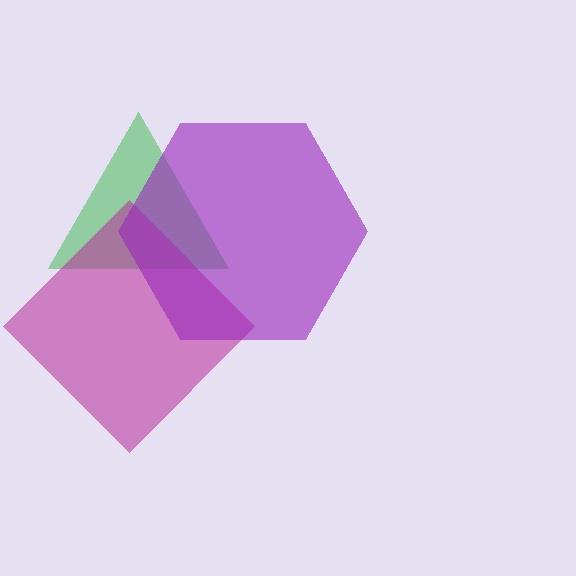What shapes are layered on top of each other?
The layered shapes are: a green triangle, a magenta diamond, a purple hexagon.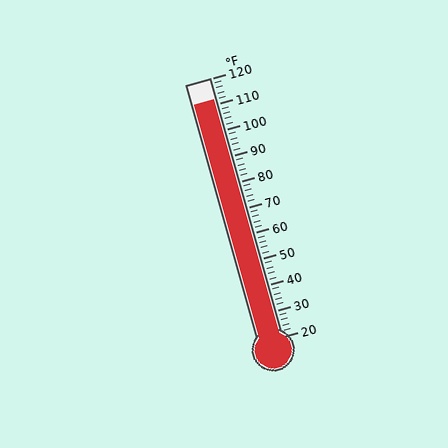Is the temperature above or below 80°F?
The temperature is above 80°F.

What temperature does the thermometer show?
The thermometer shows approximately 112°F.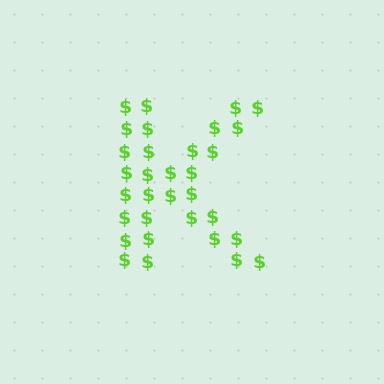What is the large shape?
The large shape is the letter K.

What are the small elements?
The small elements are dollar signs.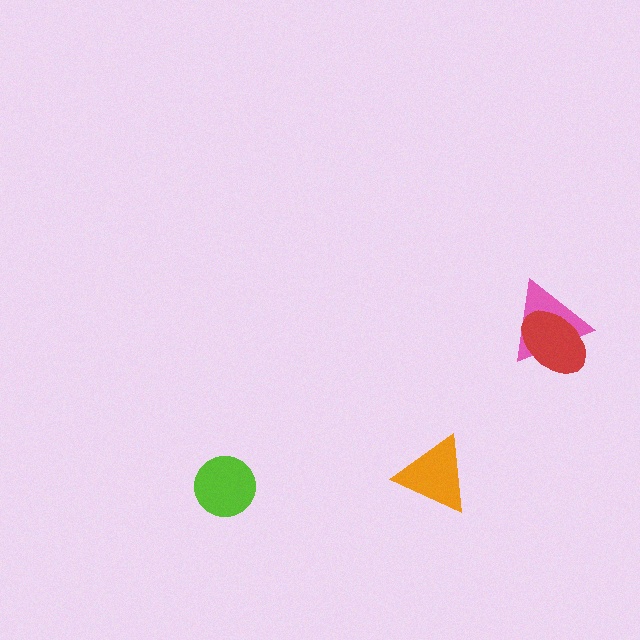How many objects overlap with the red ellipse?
1 object overlaps with the red ellipse.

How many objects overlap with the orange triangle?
0 objects overlap with the orange triangle.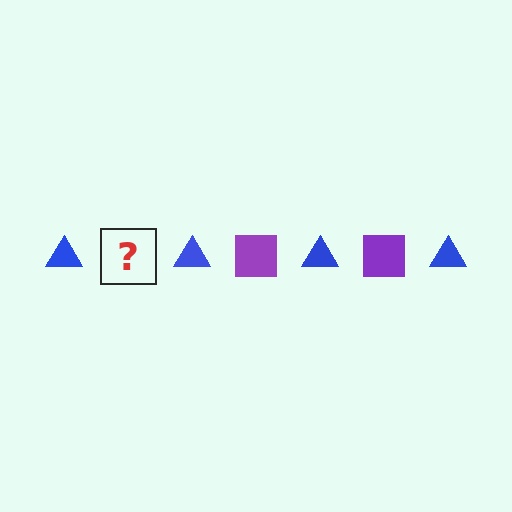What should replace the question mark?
The question mark should be replaced with a purple square.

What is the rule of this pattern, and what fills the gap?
The rule is that the pattern alternates between blue triangle and purple square. The gap should be filled with a purple square.